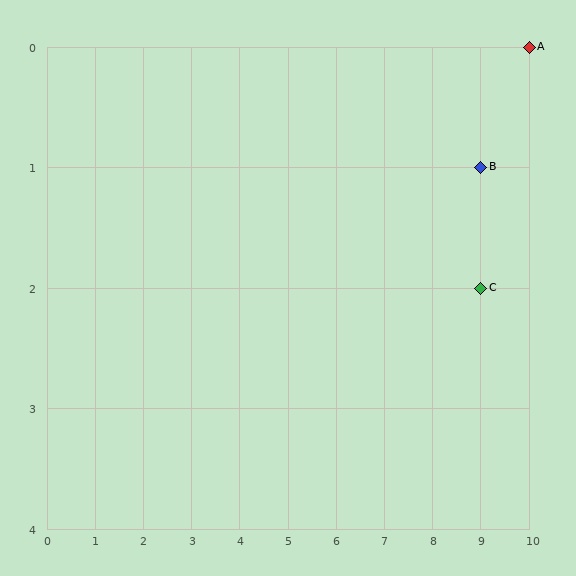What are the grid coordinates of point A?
Point A is at grid coordinates (10, 0).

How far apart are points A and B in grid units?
Points A and B are 1 column and 1 row apart (about 1.4 grid units diagonally).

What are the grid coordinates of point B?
Point B is at grid coordinates (9, 1).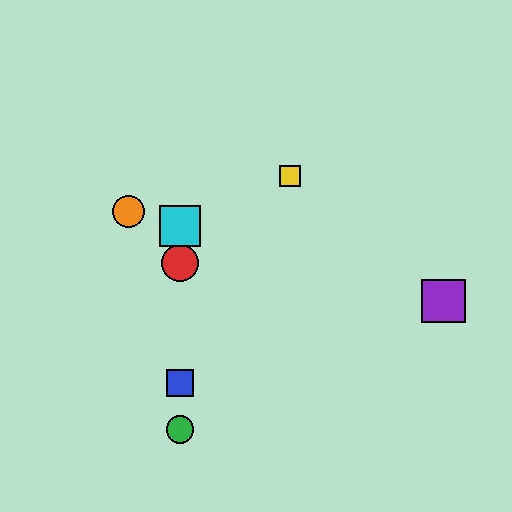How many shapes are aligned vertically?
4 shapes (the red circle, the blue square, the green circle, the cyan square) are aligned vertically.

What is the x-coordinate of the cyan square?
The cyan square is at x≈180.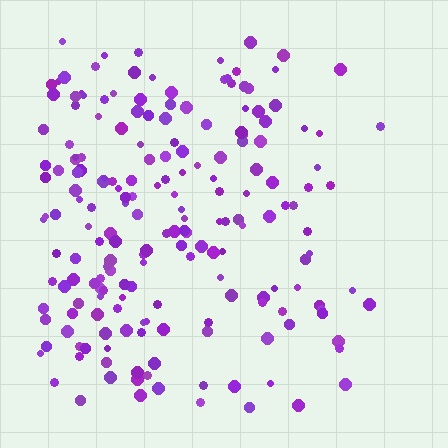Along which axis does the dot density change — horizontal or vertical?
Horizontal.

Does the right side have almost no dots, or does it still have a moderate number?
Still a moderate number, just noticeably fewer than the left.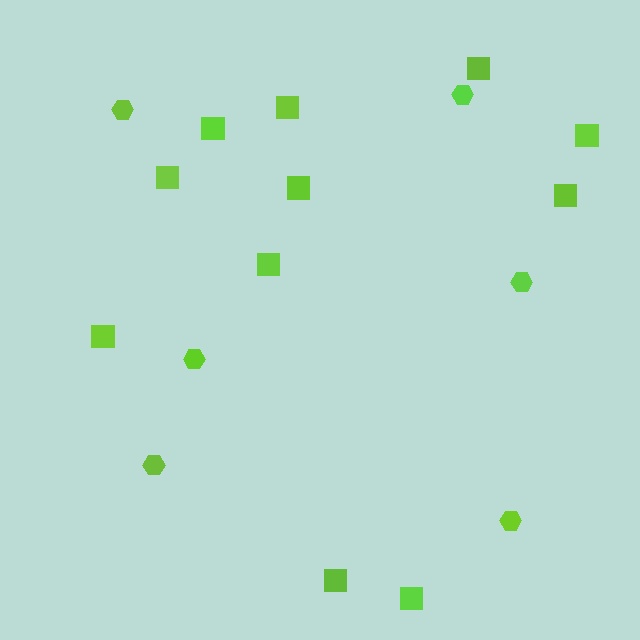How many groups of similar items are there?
There are 2 groups: one group of squares (11) and one group of hexagons (6).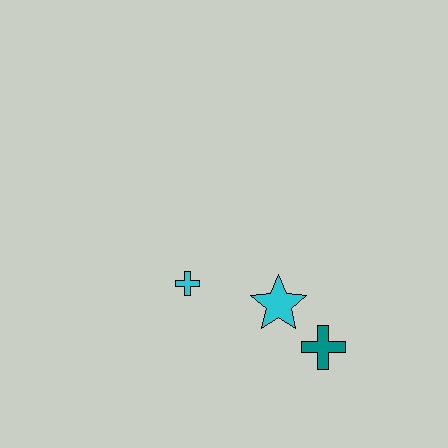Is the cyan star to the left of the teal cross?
Yes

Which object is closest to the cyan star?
The teal cross is closest to the cyan star.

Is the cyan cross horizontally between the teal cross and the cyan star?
No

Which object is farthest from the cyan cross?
The teal cross is farthest from the cyan cross.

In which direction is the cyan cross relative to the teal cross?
The cyan cross is to the left of the teal cross.